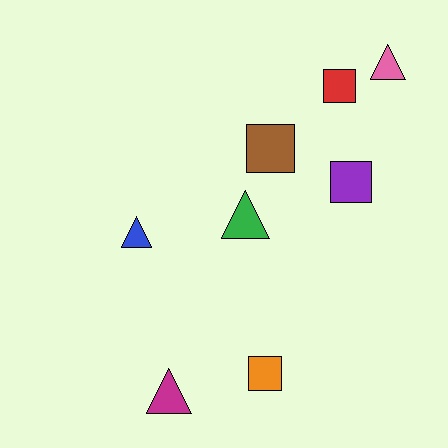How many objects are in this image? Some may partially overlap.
There are 8 objects.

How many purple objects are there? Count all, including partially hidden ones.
There is 1 purple object.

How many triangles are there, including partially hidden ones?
There are 4 triangles.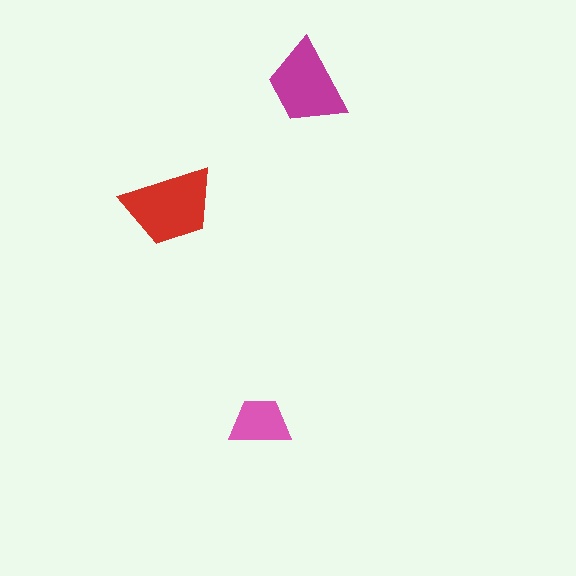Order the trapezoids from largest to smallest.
the red one, the magenta one, the pink one.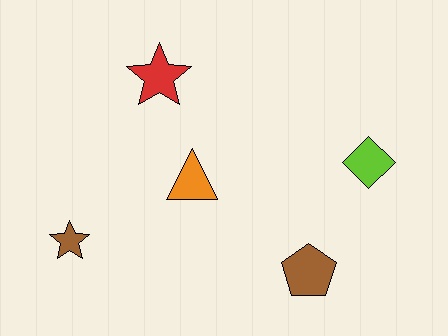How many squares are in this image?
There are no squares.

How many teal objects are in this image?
There are no teal objects.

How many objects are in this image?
There are 5 objects.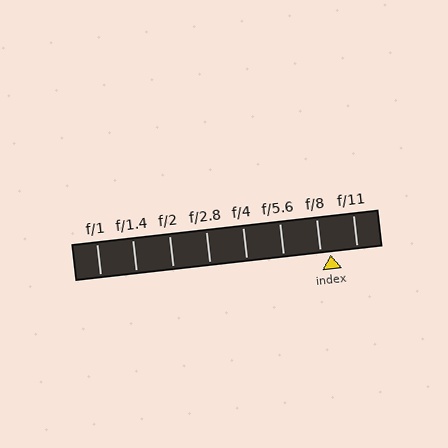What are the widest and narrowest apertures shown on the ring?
The widest aperture shown is f/1 and the narrowest is f/11.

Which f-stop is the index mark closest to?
The index mark is closest to f/8.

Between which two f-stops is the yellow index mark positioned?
The index mark is between f/8 and f/11.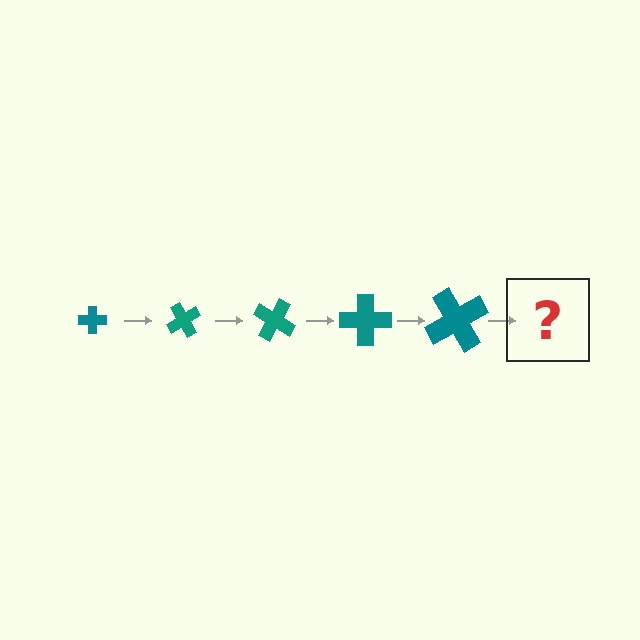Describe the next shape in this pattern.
It should be a cross, larger than the previous one and rotated 300 degrees from the start.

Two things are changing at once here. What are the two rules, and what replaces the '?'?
The two rules are that the cross grows larger each step and it rotates 60 degrees each step. The '?' should be a cross, larger than the previous one and rotated 300 degrees from the start.